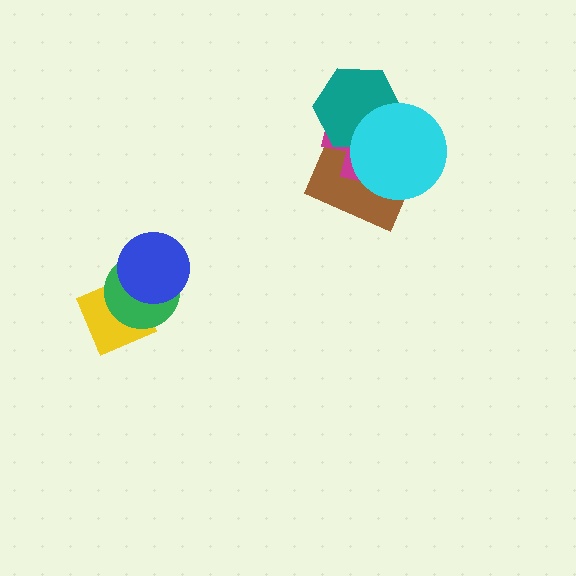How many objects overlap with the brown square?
3 objects overlap with the brown square.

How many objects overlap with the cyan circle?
3 objects overlap with the cyan circle.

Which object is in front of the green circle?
The blue circle is in front of the green circle.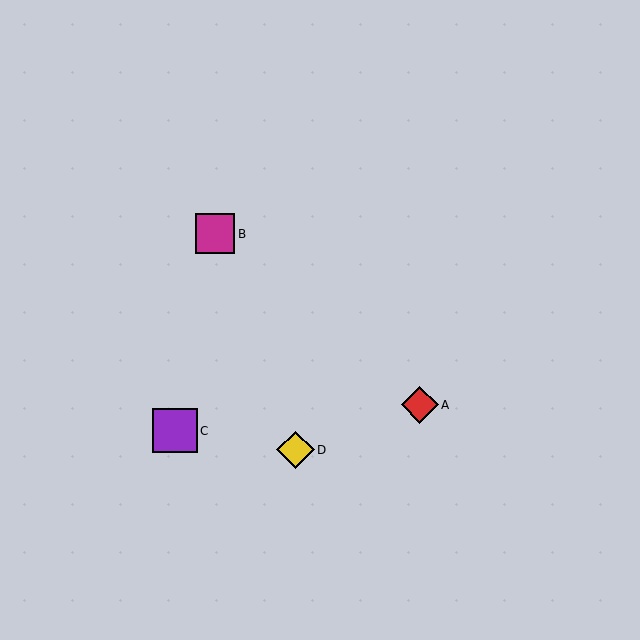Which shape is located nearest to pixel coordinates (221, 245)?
The magenta square (labeled B) at (215, 234) is nearest to that location.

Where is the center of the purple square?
The center of the purple square is at (175, 431).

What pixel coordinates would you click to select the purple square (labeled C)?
Click at (175, 431) to select the purple square C.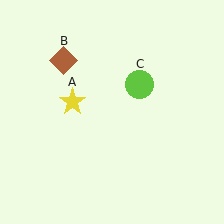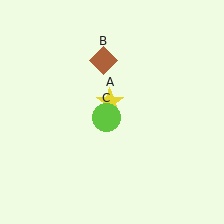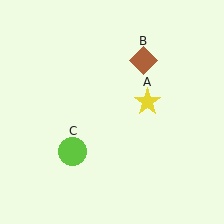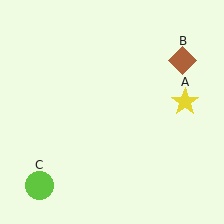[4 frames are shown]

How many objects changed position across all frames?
3 objects changed position: yellow star (object A), brown diamond (object B), lime circle (object C).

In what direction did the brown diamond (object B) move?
The brown diamond (object B) moved right.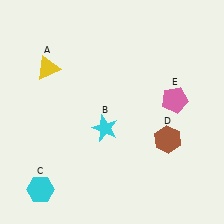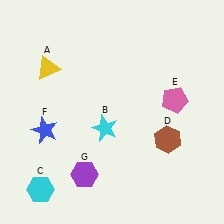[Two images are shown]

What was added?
A blue star (F), a purple hexagon (G) were added in Image 2.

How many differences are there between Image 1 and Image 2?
There are 2 differences between the two images.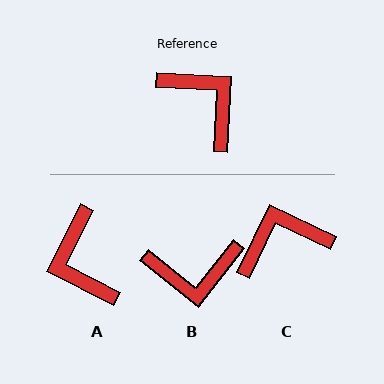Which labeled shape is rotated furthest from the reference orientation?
A, about 156 degrees away.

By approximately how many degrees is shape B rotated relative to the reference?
Approximately 125 degrees clockwise.